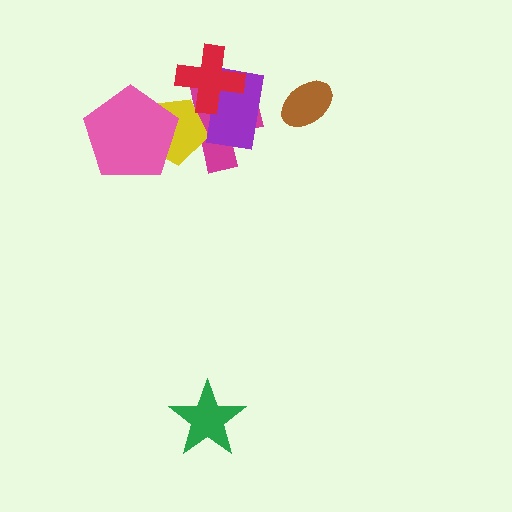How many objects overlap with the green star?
0 objects overlap with the green star.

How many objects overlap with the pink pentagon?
2 objects overlap with the pink pentagon.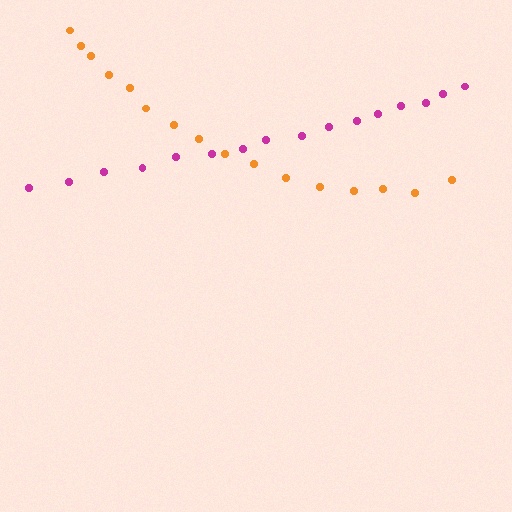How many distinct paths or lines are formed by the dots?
There are 2 distinct paths.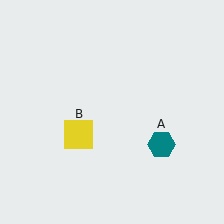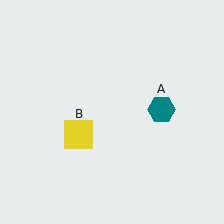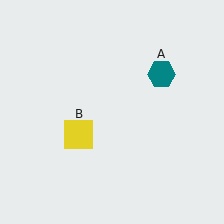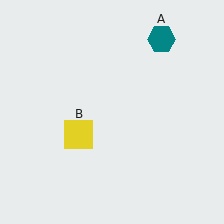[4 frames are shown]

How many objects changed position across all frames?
1 object changed position: teal hexagon (object A).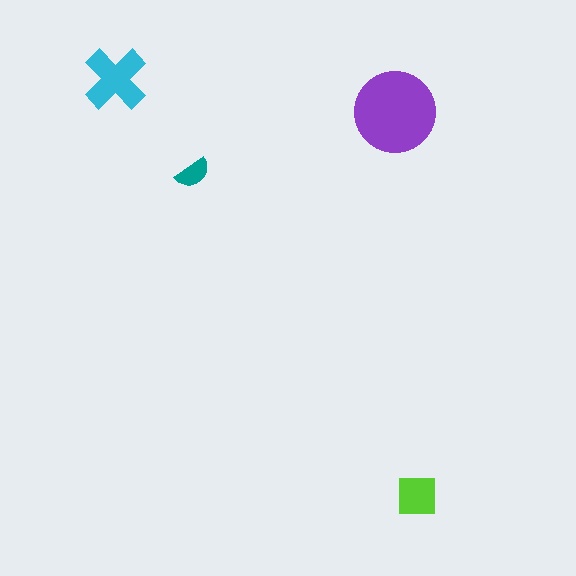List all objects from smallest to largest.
The teal semicircle, the lime square, the cyan cross, the purple circle.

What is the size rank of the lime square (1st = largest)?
3rd.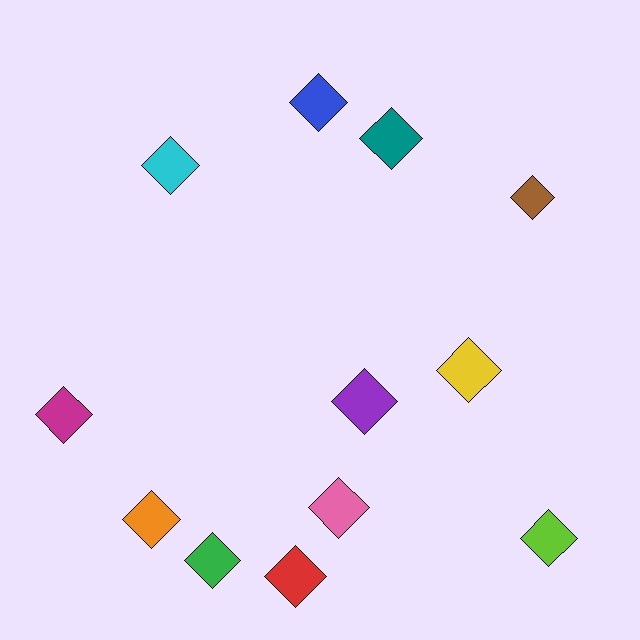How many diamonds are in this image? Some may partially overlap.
There are 12 diamonds.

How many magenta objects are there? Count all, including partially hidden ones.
There is 1 magenta object.